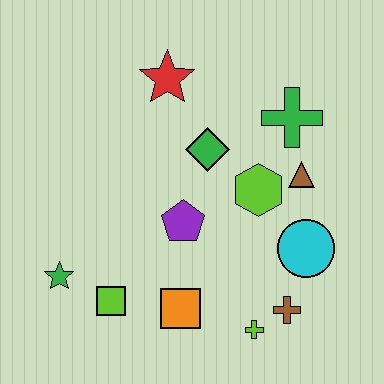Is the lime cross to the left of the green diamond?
No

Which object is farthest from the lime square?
The green cross is farthest from the lime square.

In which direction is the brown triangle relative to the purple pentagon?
The brown triangle is to the right of the purple pentagon.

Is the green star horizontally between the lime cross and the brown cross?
No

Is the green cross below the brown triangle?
No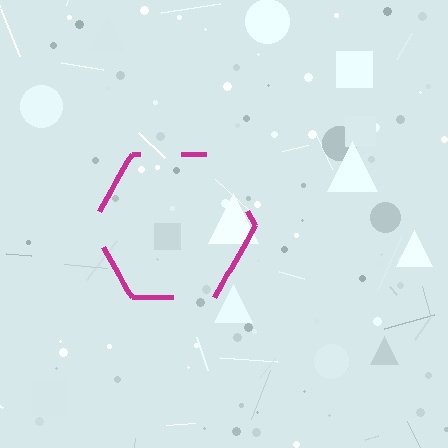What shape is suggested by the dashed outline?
The dashed outline suggests a hexagon.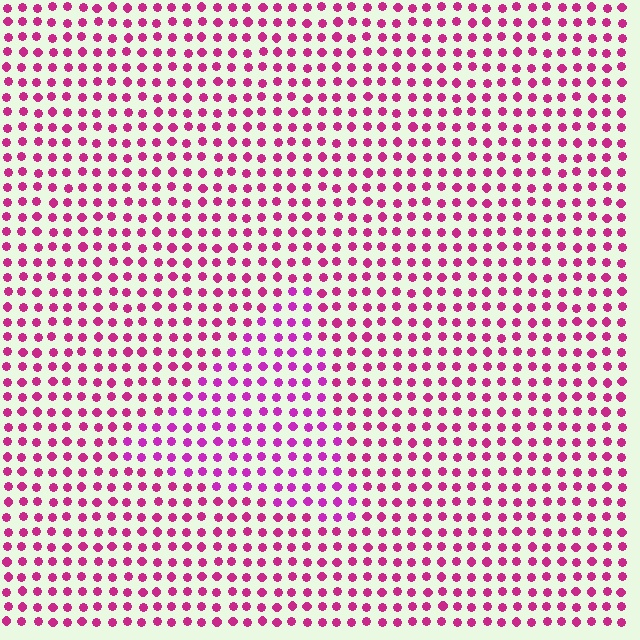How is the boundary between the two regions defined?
The boundary is defined purely by a slight shift in hue (about 19 degrees). Spacing, size, and orientation are identical on both sides.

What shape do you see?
I see a triangle.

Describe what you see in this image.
The image is filled with small magenta elements in a uniform arrangement. A triangle-shaped region is visible where the elements are tinted to a slightly different hue, forming a subtle color boundary.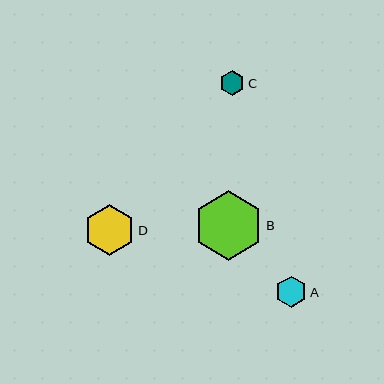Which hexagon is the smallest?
Hexagon C is the smallest with a size of approximately 25 pixels.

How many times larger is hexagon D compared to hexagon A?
Hexagon D is approximately 1.7 times the size of hexagon A.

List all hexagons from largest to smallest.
From largest to smallest: B, D, A, C.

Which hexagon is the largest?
Hexagon B is the largest with a size of approximately 69 pixels.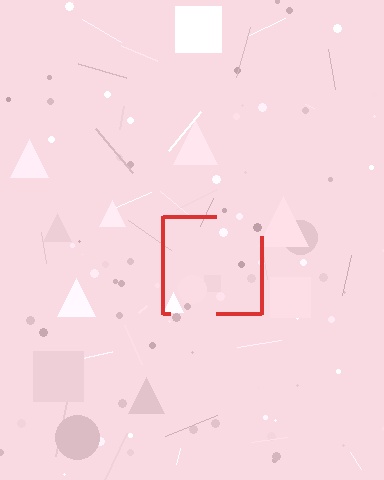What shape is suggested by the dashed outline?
The dashed outline suggests a square.